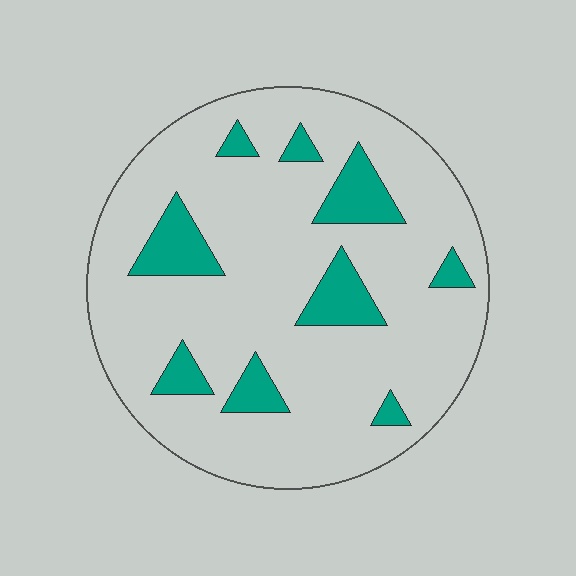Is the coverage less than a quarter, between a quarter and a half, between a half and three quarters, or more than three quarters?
Less than a quarter.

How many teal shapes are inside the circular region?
9.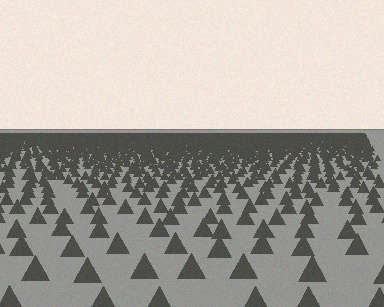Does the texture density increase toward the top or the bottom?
Density increases toward the top.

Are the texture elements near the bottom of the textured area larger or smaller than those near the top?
Larger. Near the bottom, elements are closer to the viewer and appear at a bigger on-screen size.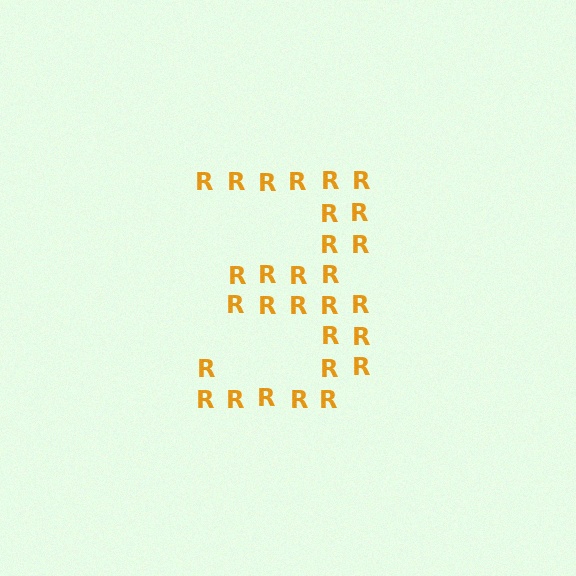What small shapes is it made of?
It is made of small letter R's.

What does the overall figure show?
The overall figure shows the digit 3.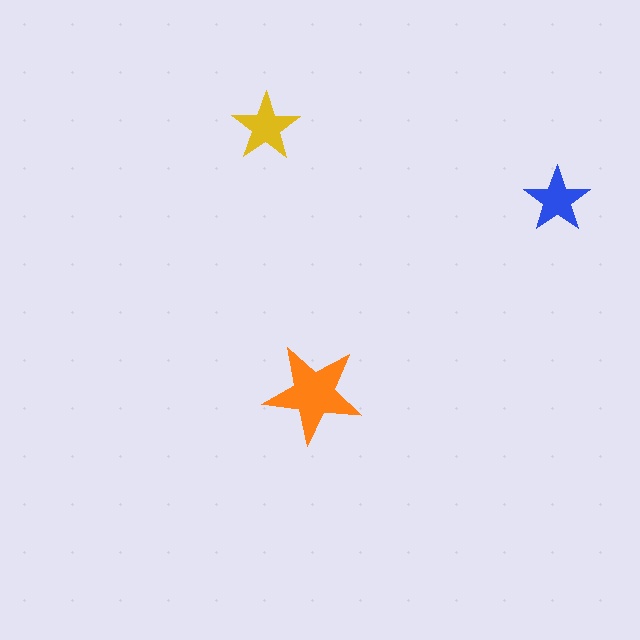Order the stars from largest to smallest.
the orange one, the yellow one, the blue one.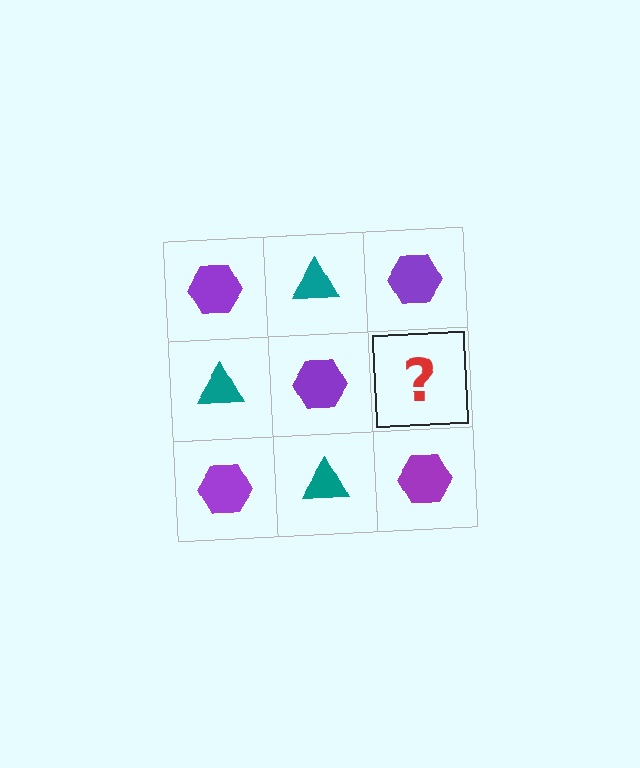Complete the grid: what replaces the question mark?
The question mark should be replaced with a teal triangle.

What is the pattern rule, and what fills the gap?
The rule is that it alternates purple hexagon and teal triangle in a checkerboard pattern. The gap should be filled with a teal triangle.